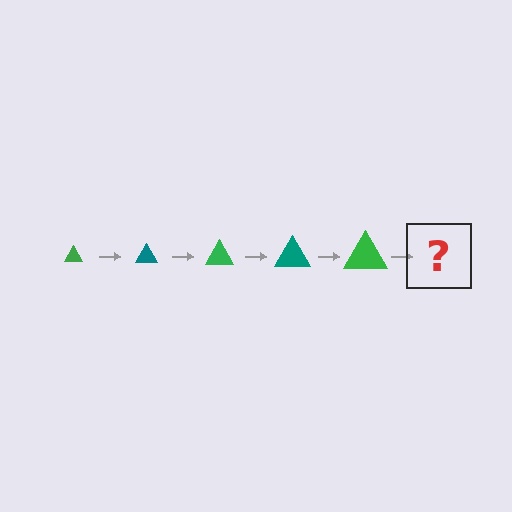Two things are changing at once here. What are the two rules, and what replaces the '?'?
The two rules are that the triangle grows larger each step and the color cycles through green and teal. The '?' should be a teal triangle, larger than the previous one.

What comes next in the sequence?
The next element should be a teal triangle, larger than the previous one.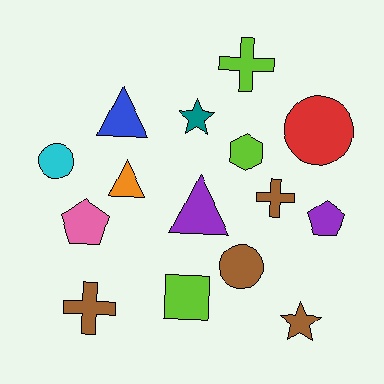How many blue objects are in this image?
There is 1 blue object.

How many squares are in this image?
There is 1 square.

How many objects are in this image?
There are 15 objects.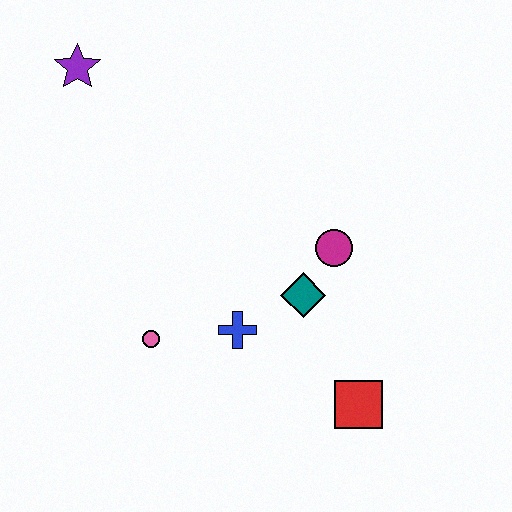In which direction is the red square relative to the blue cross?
The red square is to the right of the blue cross.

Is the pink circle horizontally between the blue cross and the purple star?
Yes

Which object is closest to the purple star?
The pink circle is closest to the purple star.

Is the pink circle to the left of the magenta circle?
Yes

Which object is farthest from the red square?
The purple star is farthest from the red square.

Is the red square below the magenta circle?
Yes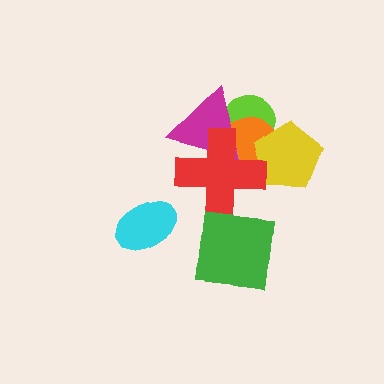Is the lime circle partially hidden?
Yes, it is partially covered by another shape.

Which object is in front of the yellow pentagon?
The red cross is in front of the yellow pentagon.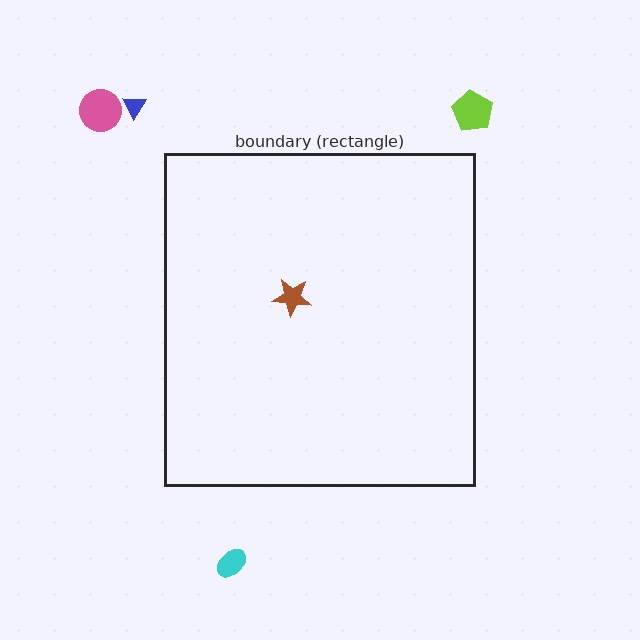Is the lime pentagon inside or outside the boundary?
Outside.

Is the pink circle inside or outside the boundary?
Outside.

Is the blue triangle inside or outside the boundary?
Outside.